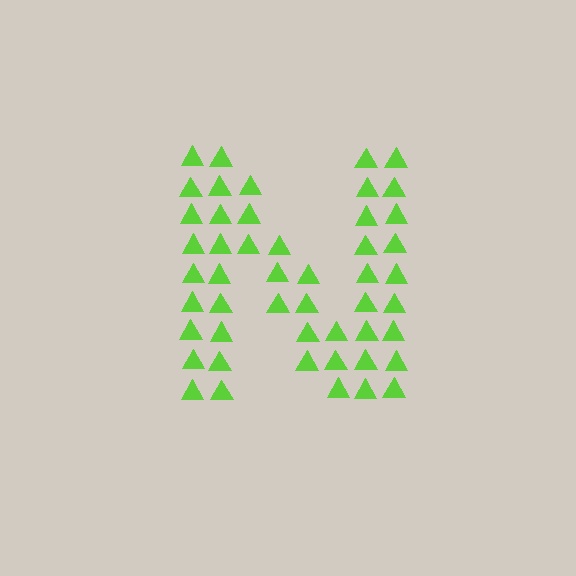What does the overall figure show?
The overall figure shows the letter N.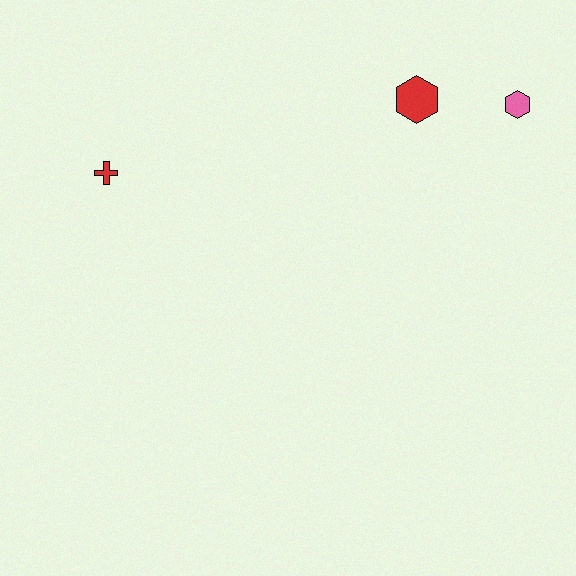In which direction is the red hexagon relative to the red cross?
The red hexagon is to the right of the red cross.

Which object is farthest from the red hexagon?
The red cross is farthest from the red hexagon.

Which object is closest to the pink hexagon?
The red hexagon is closest to the pink hexagon.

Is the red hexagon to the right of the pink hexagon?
No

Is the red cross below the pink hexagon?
Yes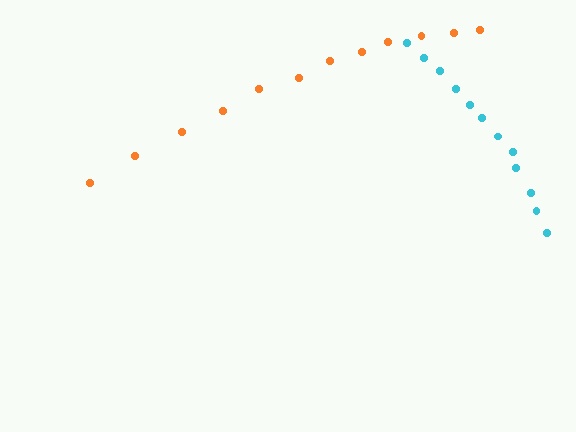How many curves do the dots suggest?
There are 2 distinct paths.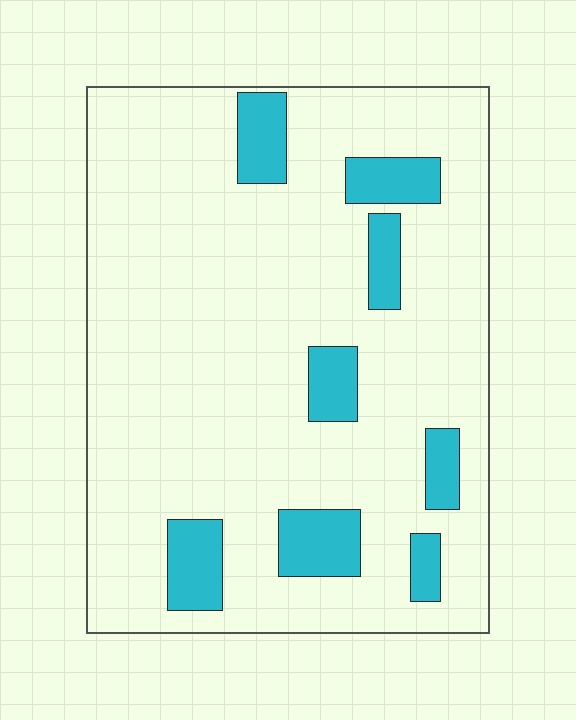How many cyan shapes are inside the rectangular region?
8.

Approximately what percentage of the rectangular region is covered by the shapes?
Approximately 15%.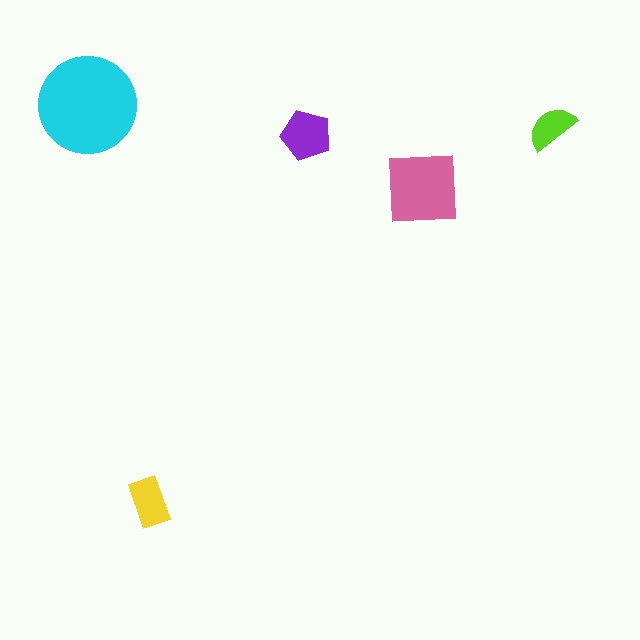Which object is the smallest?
The lime semicircle.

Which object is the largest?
The cyan circle.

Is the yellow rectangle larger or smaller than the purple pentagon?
Smaller.